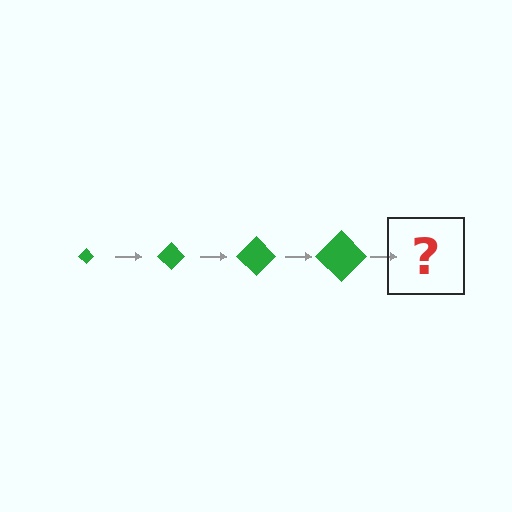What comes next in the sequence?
The next element should be a green diamond, larger than the previous one.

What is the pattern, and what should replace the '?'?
The pattern is that the diamond gets progressively larger each step. The '?' should be a green diamond, larger than the previous one.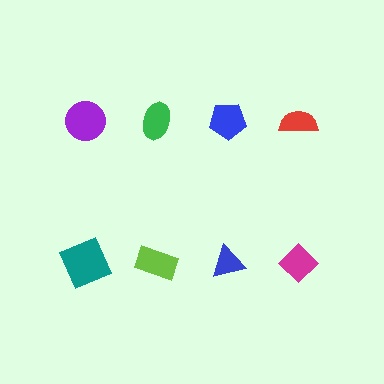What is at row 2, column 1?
A teal square.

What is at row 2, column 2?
A lime rectangle.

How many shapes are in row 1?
4 shapes.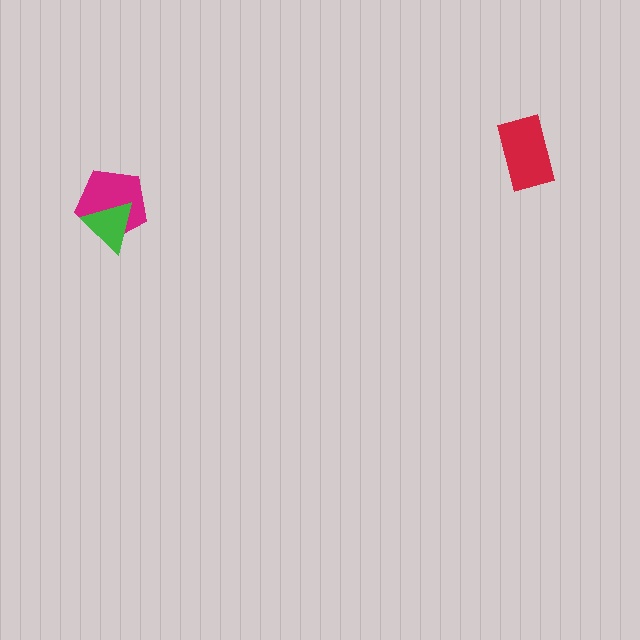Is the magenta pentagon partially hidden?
Yes, it is partially covered by another shape.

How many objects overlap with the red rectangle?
0 objects overlap with the red rectangle.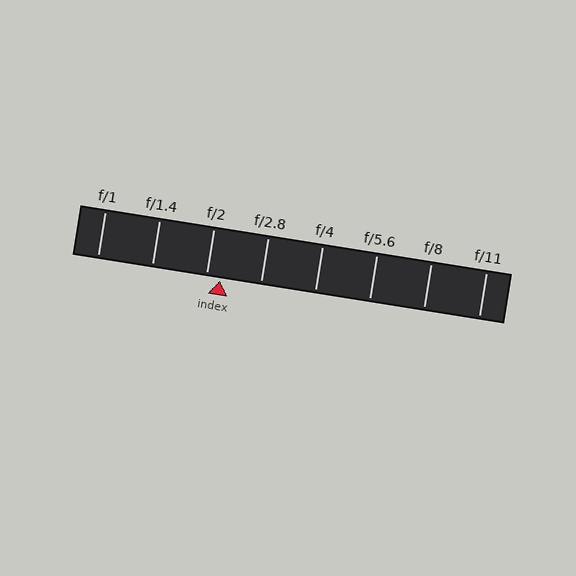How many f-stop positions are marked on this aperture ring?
There are 8 f-stop positions marked.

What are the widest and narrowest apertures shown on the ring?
The widest aperture shown is f/1 and the narrowest is f/11.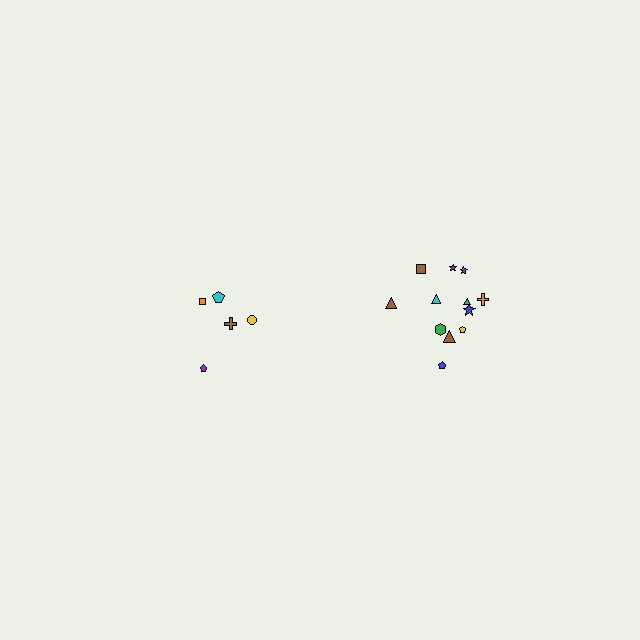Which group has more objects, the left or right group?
The right group.